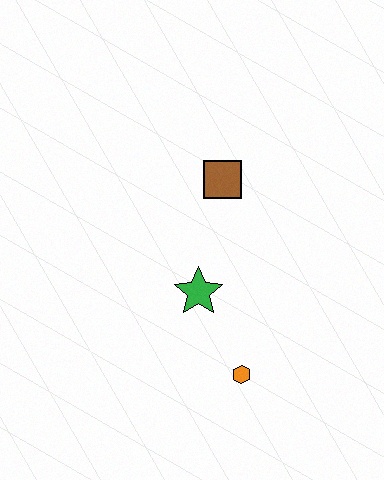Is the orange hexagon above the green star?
No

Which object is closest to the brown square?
The green star is closest to the brown square.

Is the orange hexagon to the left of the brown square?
No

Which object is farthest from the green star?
The brown square is farthest from the green star.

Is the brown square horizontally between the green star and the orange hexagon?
Yes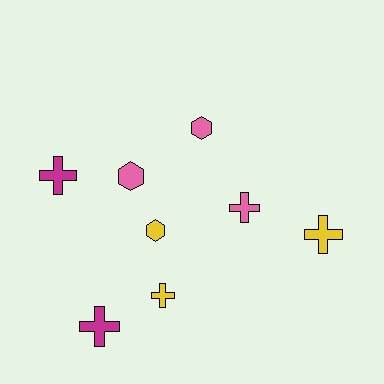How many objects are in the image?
There are 8 objects.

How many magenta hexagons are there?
There are no magenta hexagons.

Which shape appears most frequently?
Cross, with 5 objects.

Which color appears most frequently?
Yellow, with 3 objects.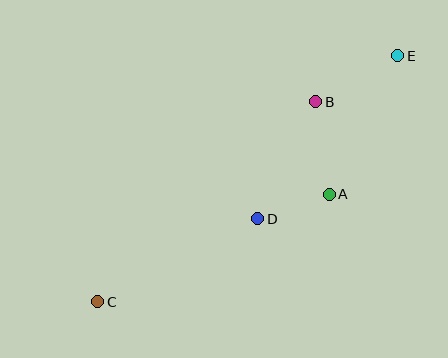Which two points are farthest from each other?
Points C and E are farthest from each other.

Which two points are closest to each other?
Points A and D are closest to each other.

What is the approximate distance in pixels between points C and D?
The distance between C and D is approximately 180 pixels.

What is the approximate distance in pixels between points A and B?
The distance between A and B is approximately 94 pixels.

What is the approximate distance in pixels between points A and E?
The distance between A and E is approximately 154 pixels.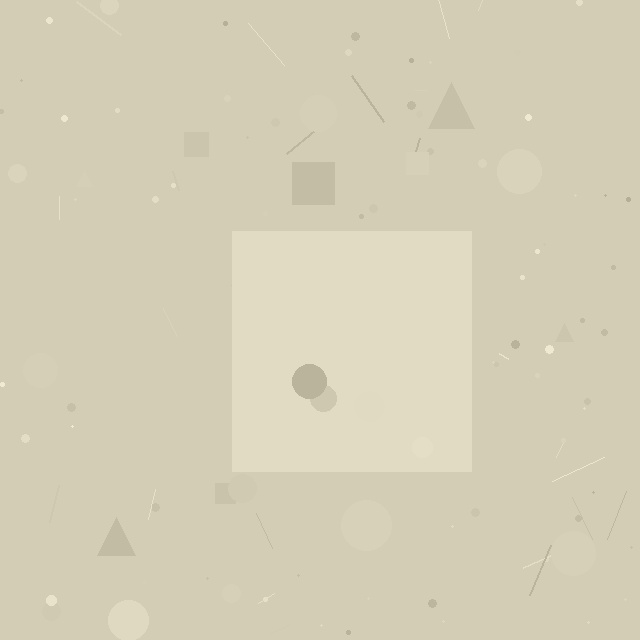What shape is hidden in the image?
A square is hidden in the image.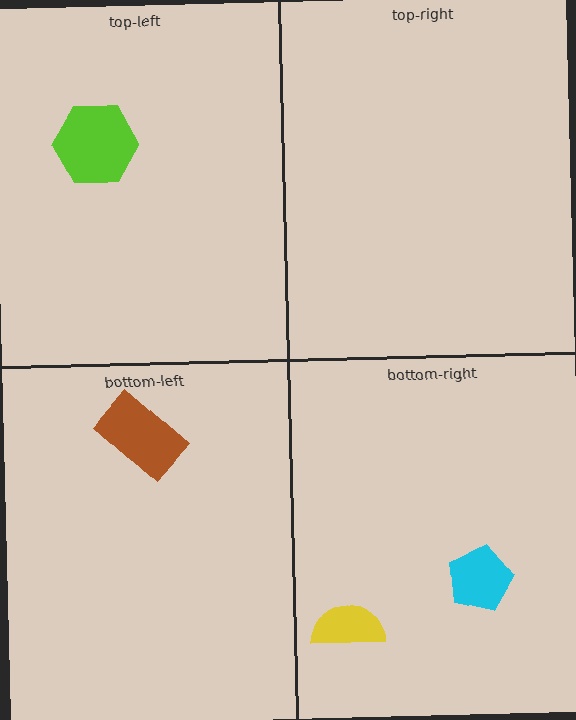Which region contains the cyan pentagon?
The bottom-right region.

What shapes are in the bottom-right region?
The cyan pentagon, the yellow semicircle.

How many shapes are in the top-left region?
1.